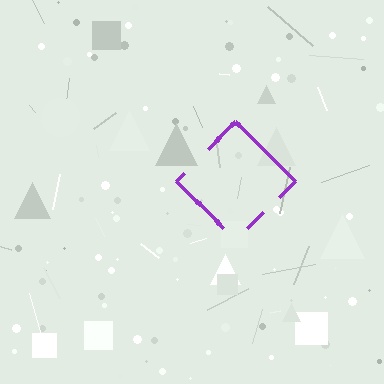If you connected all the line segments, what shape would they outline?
They would outline a diamond.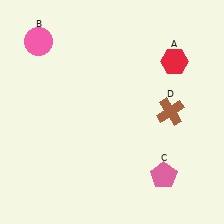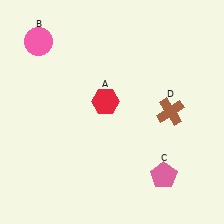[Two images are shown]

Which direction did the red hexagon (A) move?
The red hexagon (A) moved left.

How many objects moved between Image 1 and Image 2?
1 object moved between the two images.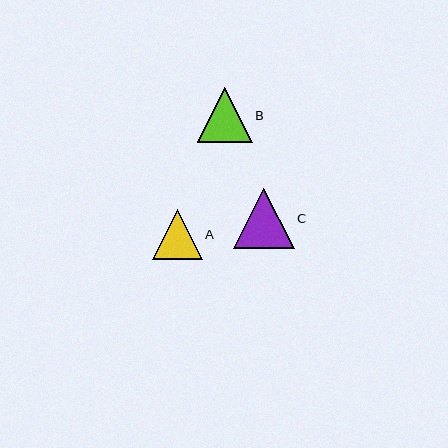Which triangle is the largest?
Triangle C is the largest with a size of approximately 60 pixels.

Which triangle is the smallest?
Triangle A is the smallest with a size of approximately 50 pixels.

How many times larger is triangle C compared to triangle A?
Triangle C is approximately 1.2 times the size of triangle A.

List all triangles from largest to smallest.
From largest to smallest: C, B, A.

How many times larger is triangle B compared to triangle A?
Triangle B is approximately 1.1 times the size of triangle A.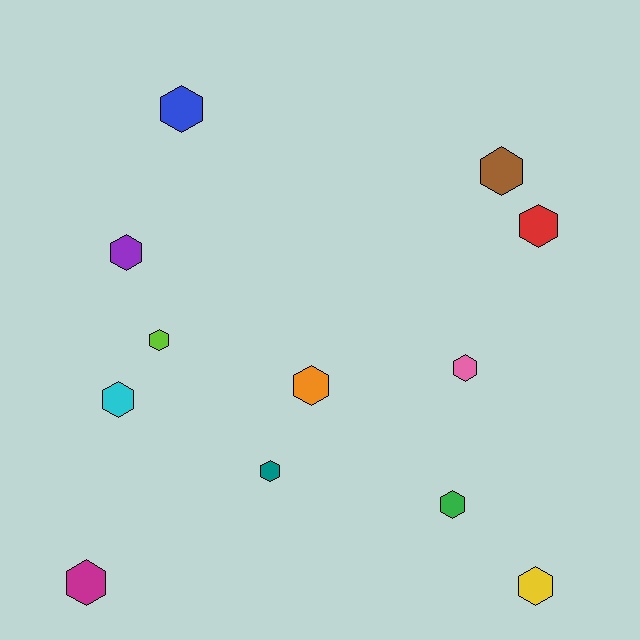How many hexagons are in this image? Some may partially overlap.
There are 12 hexagons.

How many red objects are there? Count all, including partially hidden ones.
There is 1 red object.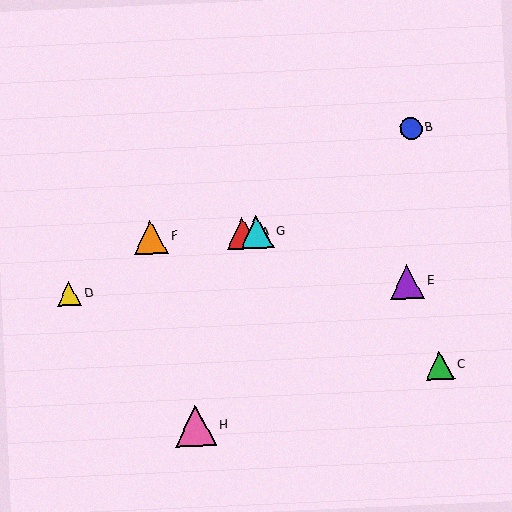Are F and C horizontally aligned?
No, F is at y≈237 and C is at y≈365.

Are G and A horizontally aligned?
Yes, both are at y≈232.